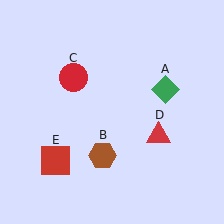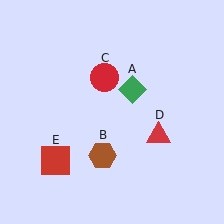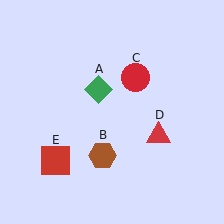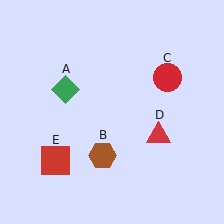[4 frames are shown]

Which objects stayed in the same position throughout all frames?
Brown hexagon (object B) and red triangle (object D) and red square (object E) remained stationary.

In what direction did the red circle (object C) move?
The red circle (object C) moved right.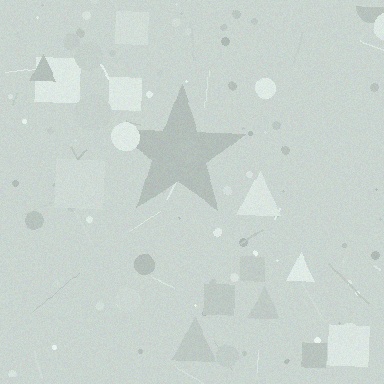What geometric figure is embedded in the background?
A star is embedded in the background.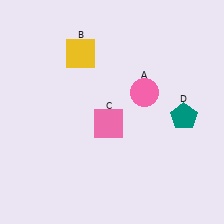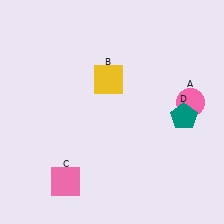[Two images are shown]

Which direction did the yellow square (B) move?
The yellow square (B) moved right.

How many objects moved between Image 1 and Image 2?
3 objects moved between the two images.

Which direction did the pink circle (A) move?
The pink circle (A) moved right.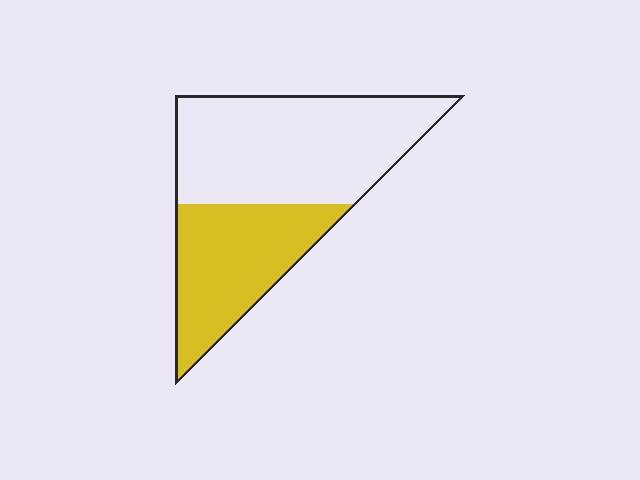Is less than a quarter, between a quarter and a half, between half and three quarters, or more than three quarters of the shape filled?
Between a quarter and a half.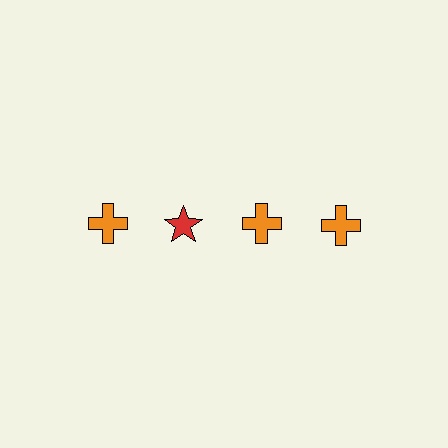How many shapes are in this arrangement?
There are 4 shapes arranged in a grid pattern.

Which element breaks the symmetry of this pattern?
The red star in the top row, second from left column breaks the symmetry. All other shapes are orange crosses.